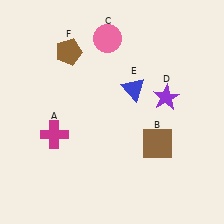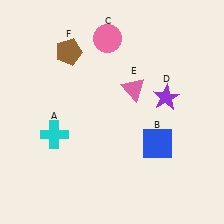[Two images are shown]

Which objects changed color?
A changed from magenta to cyan. B changed from brown to blue. E changed from blue to pink.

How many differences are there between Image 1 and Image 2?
There are 3 differences between the two images.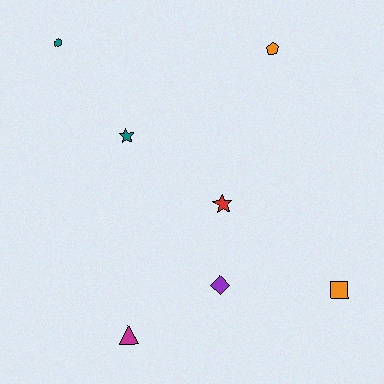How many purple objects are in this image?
There is 1 purple object.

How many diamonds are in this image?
There is 1 diamond.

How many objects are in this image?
There are 7 objects.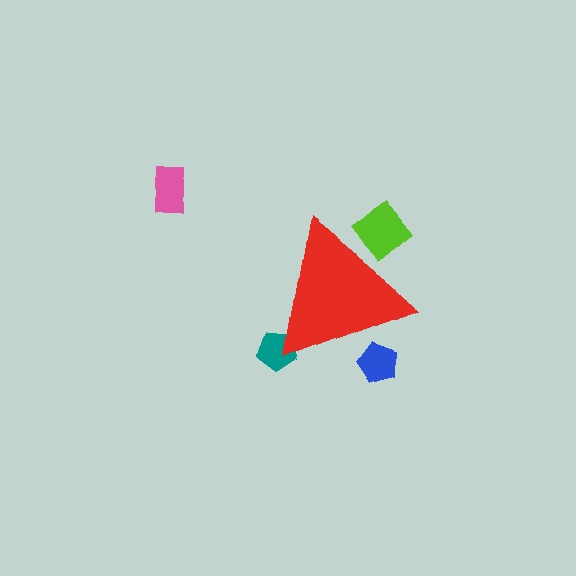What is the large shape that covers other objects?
A red triangle.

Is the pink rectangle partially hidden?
No, the pink rectangle is fully visible.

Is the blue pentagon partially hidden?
Yes, the blue pentagon is partially hidden behind the red triangle.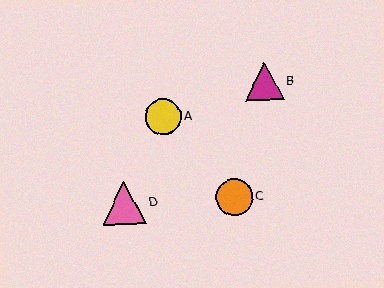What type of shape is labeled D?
Shape D is a pink triangle.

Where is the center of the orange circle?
The center of the orange circle is at (234, 197).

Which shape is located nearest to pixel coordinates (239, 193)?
The orange circle (labeled C) at (234, 197) is nearest to that location.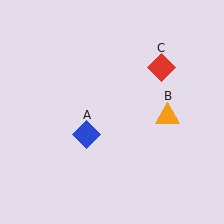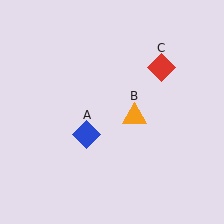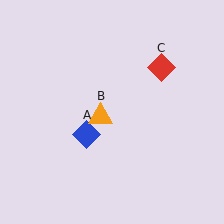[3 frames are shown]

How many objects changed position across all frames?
1 object changed position: orange triangle (object B).